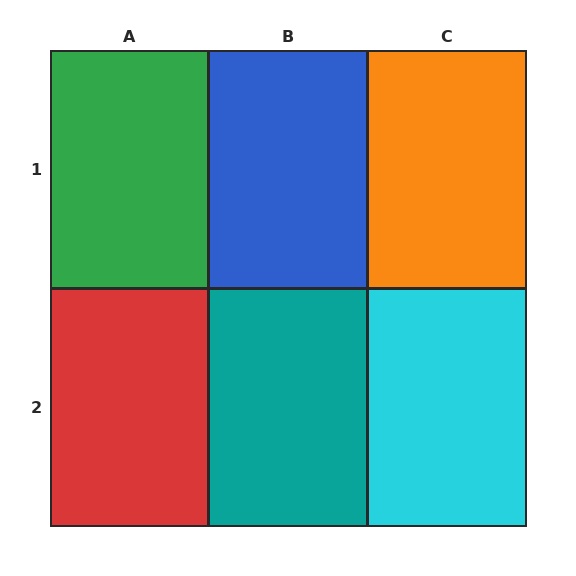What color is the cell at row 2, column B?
Teal.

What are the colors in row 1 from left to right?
Green, blue, orange.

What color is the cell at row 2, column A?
Red.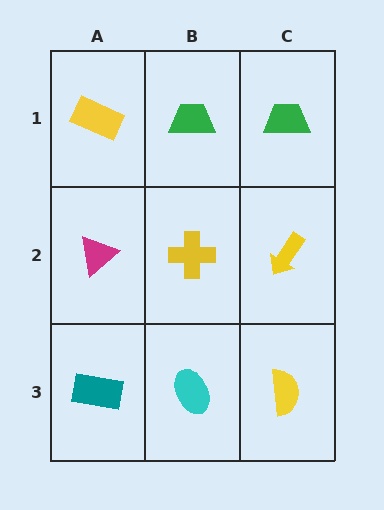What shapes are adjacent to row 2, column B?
A green trapezoid (row 1, column B), a cyan ellipse (row 3, column B), a magenta triangle (row 2, column A), a yellow arrow (row 2, column C).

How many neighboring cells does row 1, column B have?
3.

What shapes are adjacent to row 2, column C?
A green trapezoid (row 1, column C), a yellow semicircle (row 3, column C), a yellow cross (row 2, column B).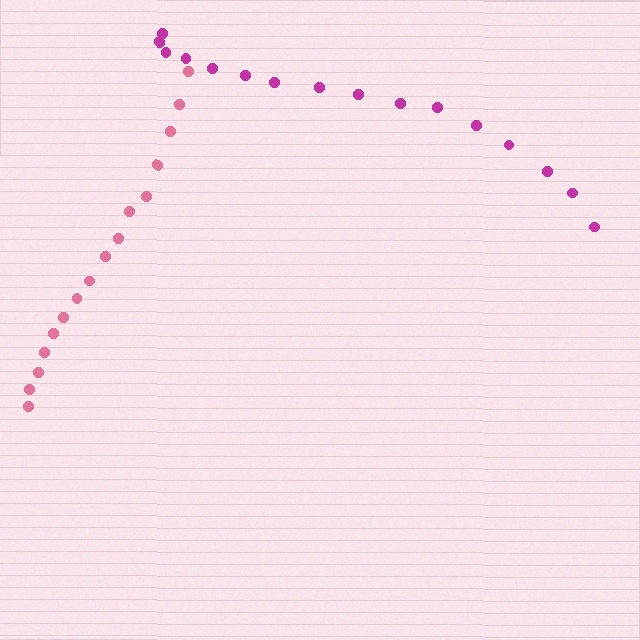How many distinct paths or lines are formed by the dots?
There are 2 distinct paths.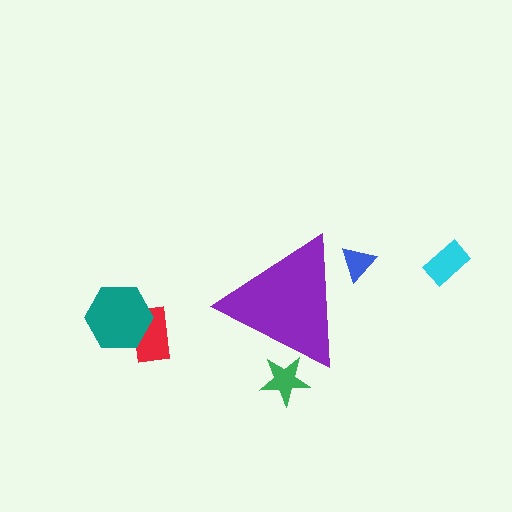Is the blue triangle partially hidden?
Yes, the blue triangle is partially hidden behind the purple triangle.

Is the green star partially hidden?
Yes, the green star is partially hidden behind the purple triangle.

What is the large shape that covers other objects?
A purple triangle.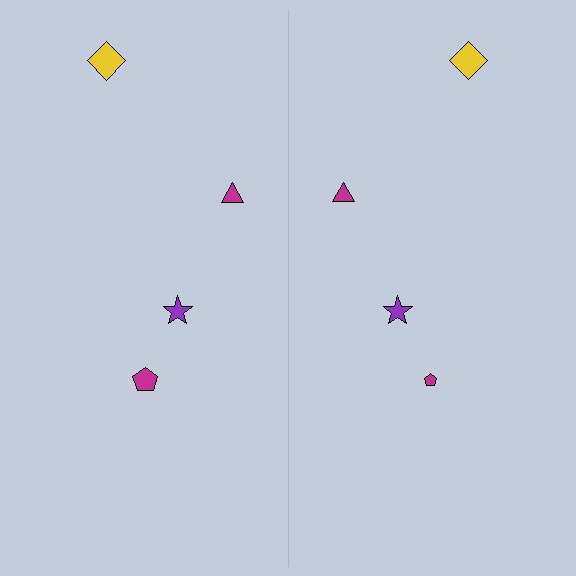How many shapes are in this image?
There are 8 shapes in this image.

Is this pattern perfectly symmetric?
No, the pattern is not perfectly symmetric. The magenta pentagon on the right side has a different size than its mirror counterpart.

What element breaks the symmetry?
The magenta pentagon on the right side has a different size than its mirror counterpart.